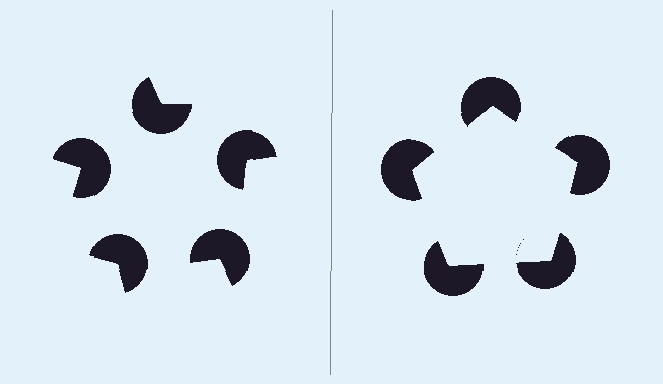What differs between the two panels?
The pac-man discs are positioned identically on both sides; only the wedge orientations differ. On the right they align to a pentagon; on the left they are misaligned.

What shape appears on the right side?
An illusory pentagon.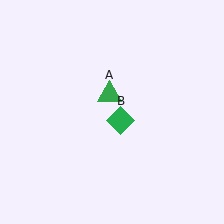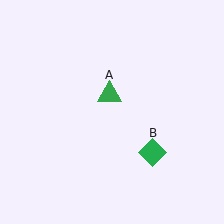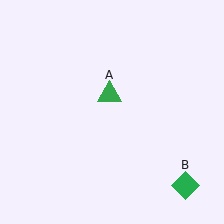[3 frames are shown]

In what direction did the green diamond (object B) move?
The green diamond (object B) moved down and to the right.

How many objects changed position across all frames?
1 object changed position: green diamond (object B).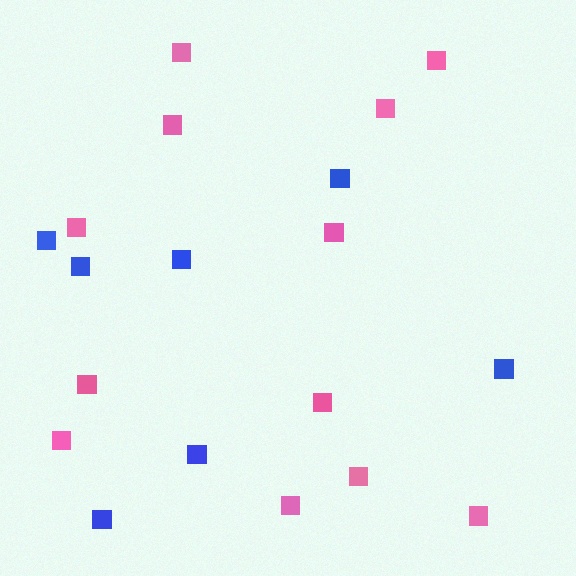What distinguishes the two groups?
There are 2 groups: one group of blue squares (7) and one group of pink squares (12).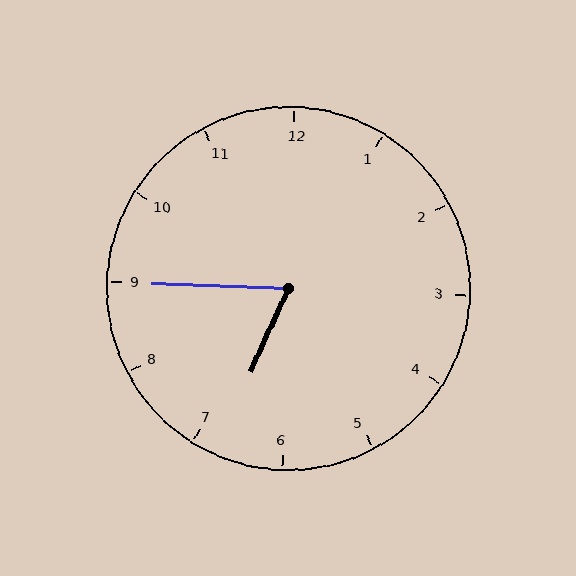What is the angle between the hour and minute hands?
Approximately 68 degrees.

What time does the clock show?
6:45.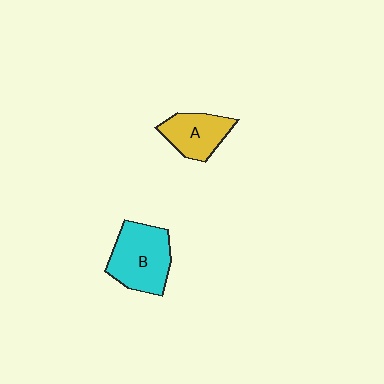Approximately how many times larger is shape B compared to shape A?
Approximately 1.4 times.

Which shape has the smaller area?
Shape A (yellow).